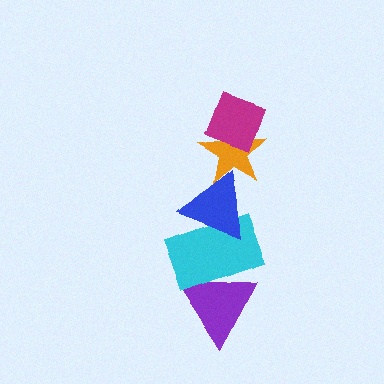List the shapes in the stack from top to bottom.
From top to bottom: the magenta diamond, the orange star, the blue triangle, the cyan rectangle, the purple triangle.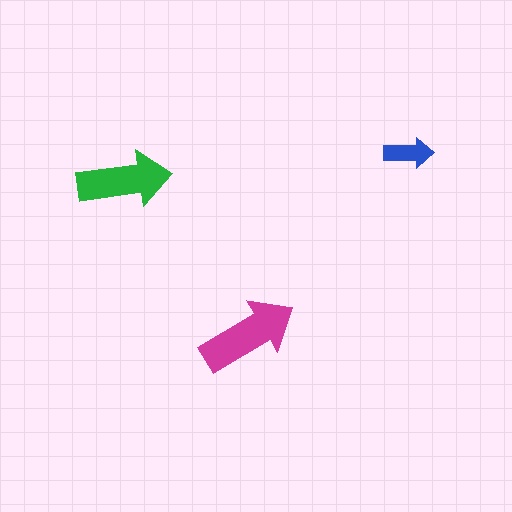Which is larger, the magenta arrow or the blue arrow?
The magenta one.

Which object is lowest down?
The magenta arrow is bottommost.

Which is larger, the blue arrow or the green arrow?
The green one.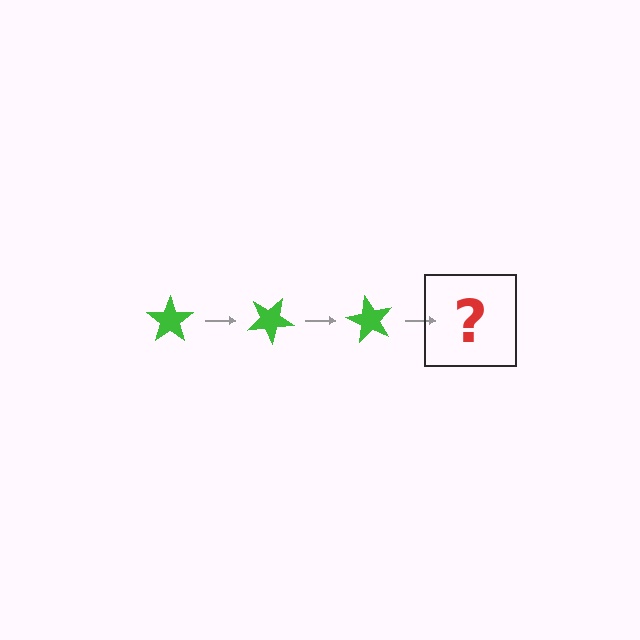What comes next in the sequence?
The next element should be a green star rotated 90 degrees.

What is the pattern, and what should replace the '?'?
The pattern is that the star rotates 30 degrees each step. The '?' should be a green star rotated 90 degrees.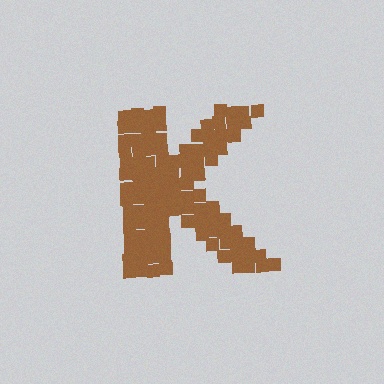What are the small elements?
The small elements are squares.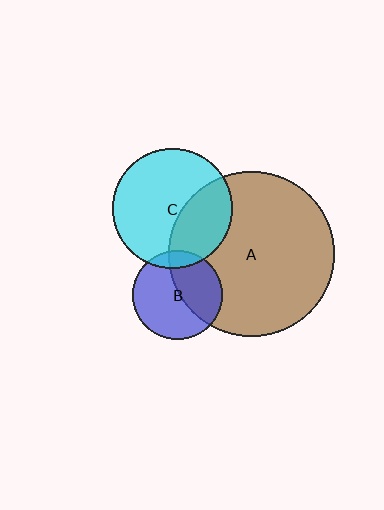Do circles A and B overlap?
Yes.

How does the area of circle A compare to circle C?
Approximately 1.9 times.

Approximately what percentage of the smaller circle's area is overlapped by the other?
Approximately 40%.